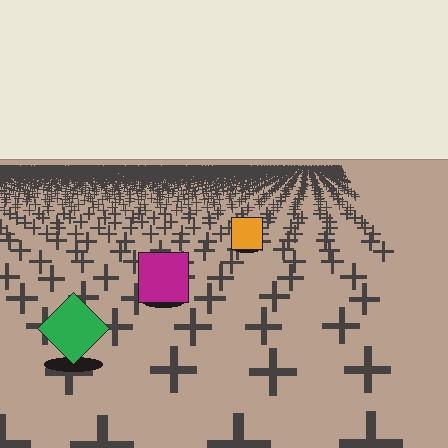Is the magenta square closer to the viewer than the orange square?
Yes. The magenta square is closer — you can tell from the texture gradient: the ground texture is coarser near it.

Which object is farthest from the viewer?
The orange square is farthest from the viewer. It appears smaller and the ground texture around it is denser.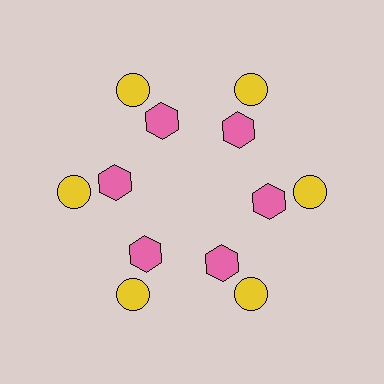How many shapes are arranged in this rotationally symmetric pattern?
There are 12 shapes, arranged in 6 groups of 2.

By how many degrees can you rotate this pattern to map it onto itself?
The pattern maps onto itself every 60 degrees of rotation.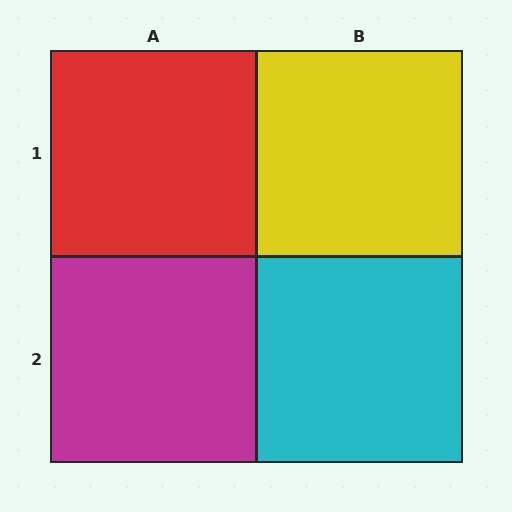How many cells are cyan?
1 cell is cyan.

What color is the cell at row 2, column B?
Cyan.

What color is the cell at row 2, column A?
Magenta.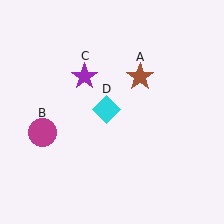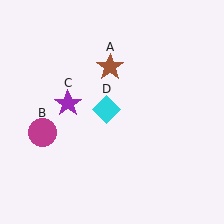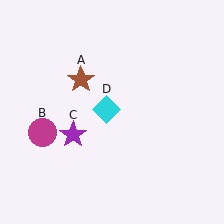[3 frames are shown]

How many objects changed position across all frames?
2 objects changed position: brown star (object A), purple star (object C).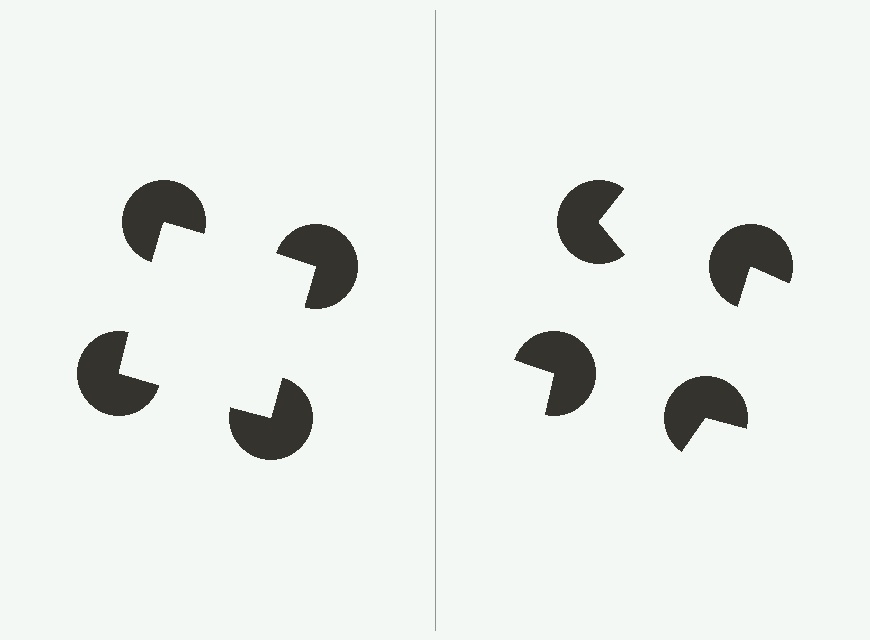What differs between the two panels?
The pac-man discs are positioned identically on both sides; only the wedge orientations differ. On the left they align to a square; on the right they are misaligned.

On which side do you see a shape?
An illusory square appears on the left side. On the right side the wedge cuts are rotated, so no coherent shape forms.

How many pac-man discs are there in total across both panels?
8 — 4 on each side.